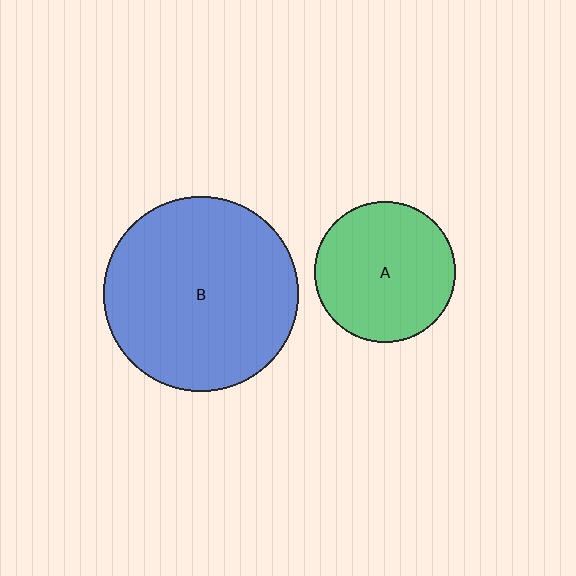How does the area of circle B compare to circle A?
Approximately 1.9 times.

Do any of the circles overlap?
No, none of the circles overlap.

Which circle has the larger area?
Circle B (blue).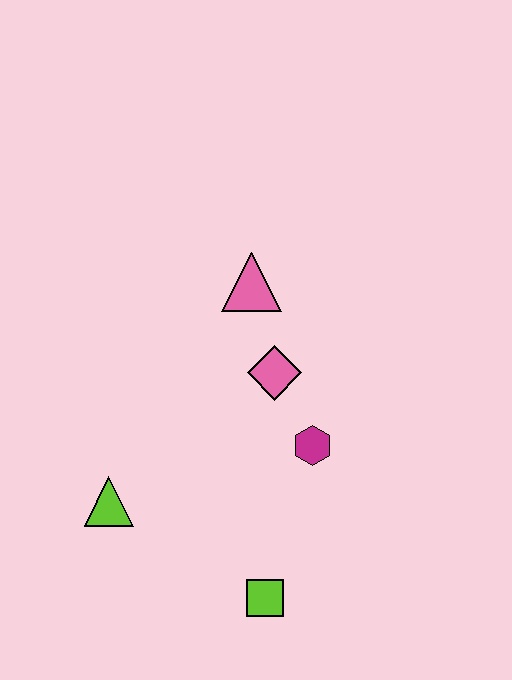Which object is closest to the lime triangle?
The lime square is closest to the lime triangle.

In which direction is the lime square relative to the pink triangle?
The lime square is below the pink triangle.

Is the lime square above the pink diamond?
No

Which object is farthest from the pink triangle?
The lime square is farthest from the pink triangle.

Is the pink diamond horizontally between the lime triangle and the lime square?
No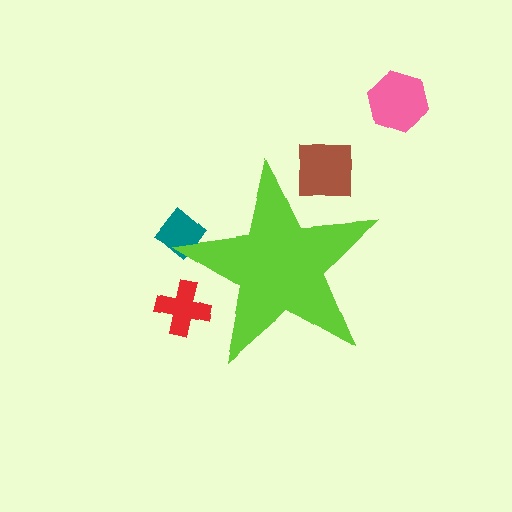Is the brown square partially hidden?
Yes, the brown square is partially hidden behind the lime star.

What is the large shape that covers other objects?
A lime star.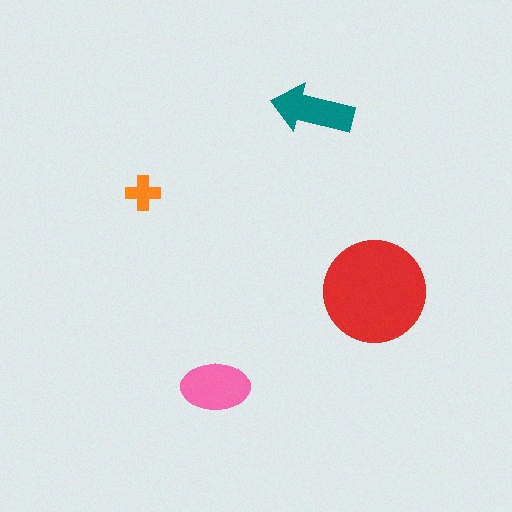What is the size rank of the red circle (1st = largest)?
1st.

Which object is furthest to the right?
The red circle is rightmost.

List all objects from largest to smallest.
The red circle, the pink ellipse, the teal arrow, the orange cross.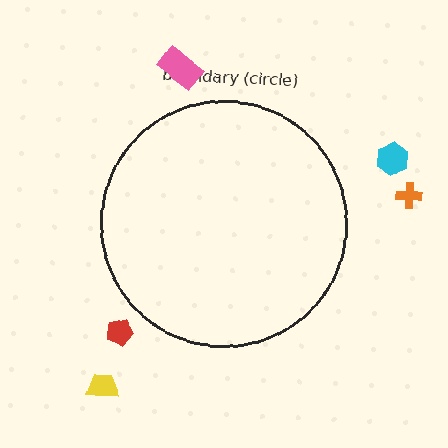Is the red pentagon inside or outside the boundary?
Outside.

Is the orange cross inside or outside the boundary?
Outside.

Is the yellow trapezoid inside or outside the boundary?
Outside.